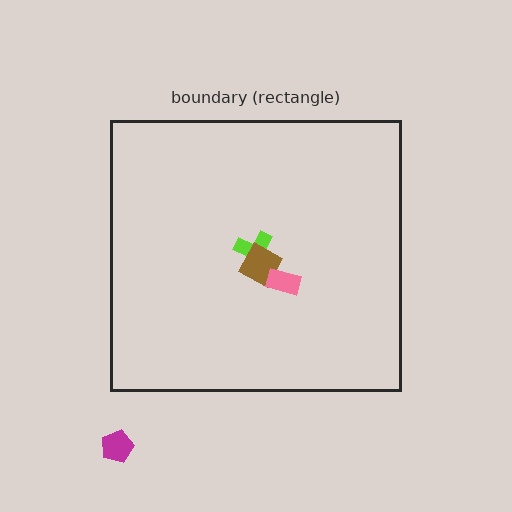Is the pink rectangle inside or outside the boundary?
Inside.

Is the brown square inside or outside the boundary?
Inside.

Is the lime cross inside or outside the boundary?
Inside.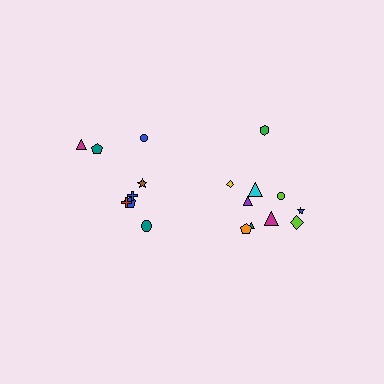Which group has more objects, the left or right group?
The right group.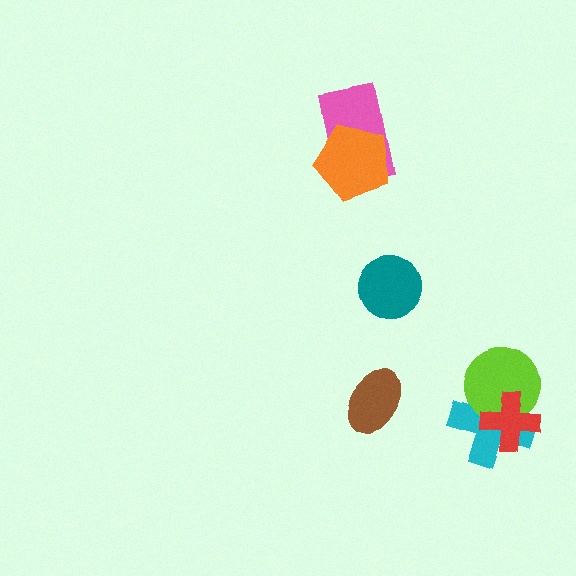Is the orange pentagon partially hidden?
No, no other shape covers it.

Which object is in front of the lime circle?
The red cross is in front of the lime circle.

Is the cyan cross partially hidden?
Yes, it is partially covered by another shape.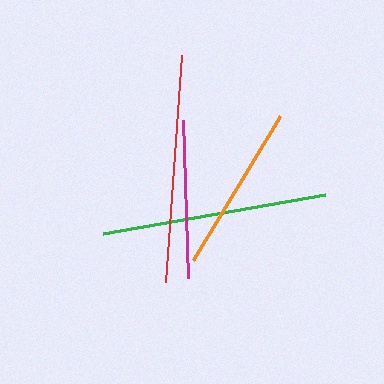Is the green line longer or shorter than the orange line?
The green line is longer than the orange line.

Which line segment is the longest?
The red line is the longest at approximately 227 pixels.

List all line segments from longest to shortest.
From longest to shortest: red, green, orange, magenta.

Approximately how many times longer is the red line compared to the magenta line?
The red line is approximately 1.4 times the length of the magenta line.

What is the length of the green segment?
The green segment is approximately 225 pixels long.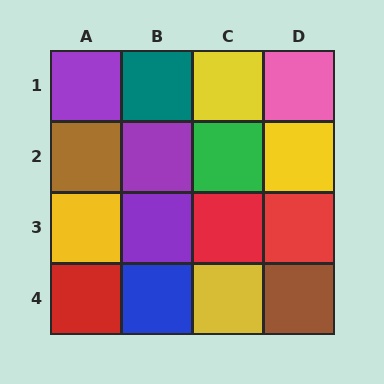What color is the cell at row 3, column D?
Red.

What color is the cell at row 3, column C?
Red.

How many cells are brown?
2 cells are brown.